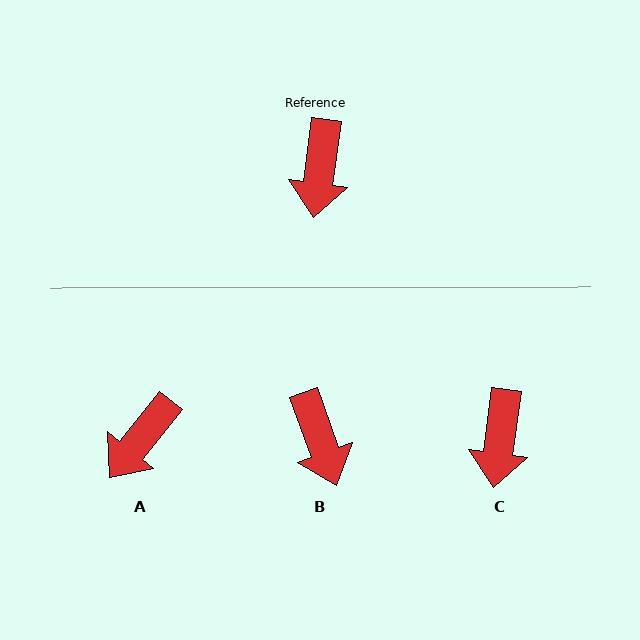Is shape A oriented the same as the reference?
No, it is off by about 31 degrees.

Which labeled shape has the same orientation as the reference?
C.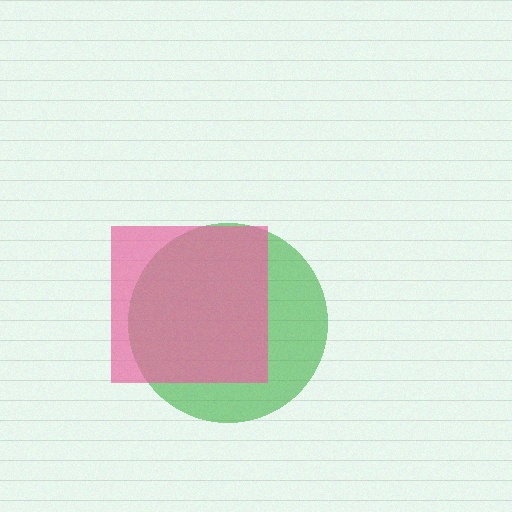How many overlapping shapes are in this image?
There are 2 overlapping shapes in the image.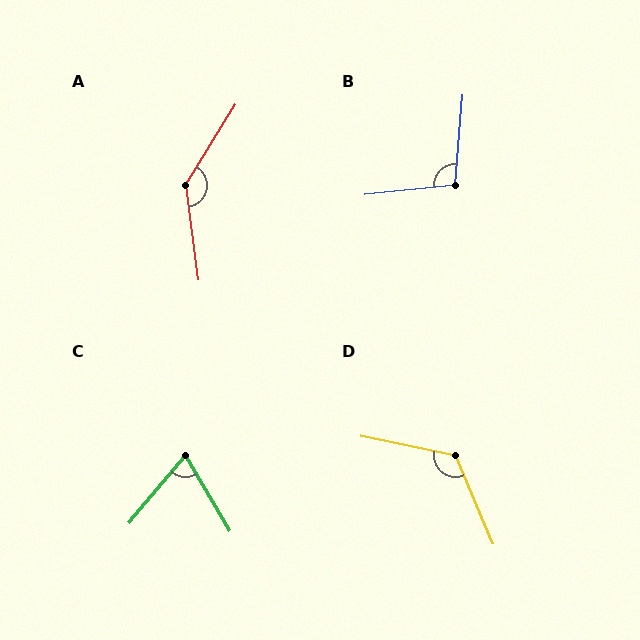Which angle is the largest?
A, at approximately 141 degrees.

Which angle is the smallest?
C, at approximately 71 degrees.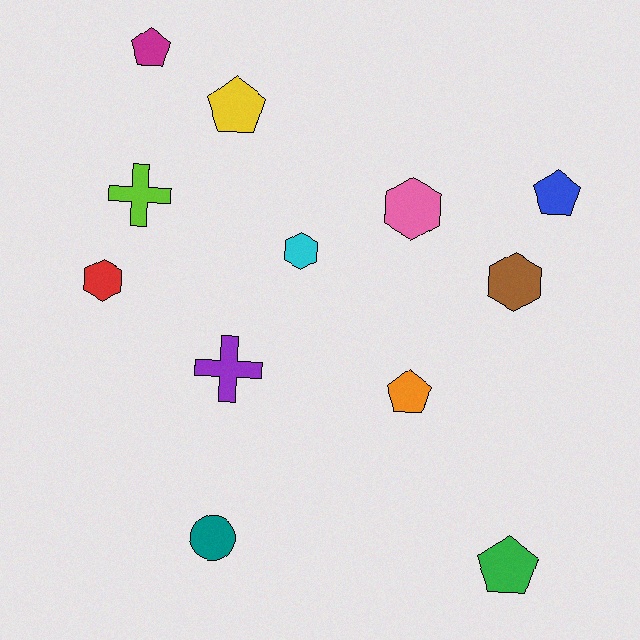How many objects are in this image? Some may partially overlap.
There are 12 objects.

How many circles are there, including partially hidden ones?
There is 1 circle.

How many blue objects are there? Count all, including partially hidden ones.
There is 1 blue object.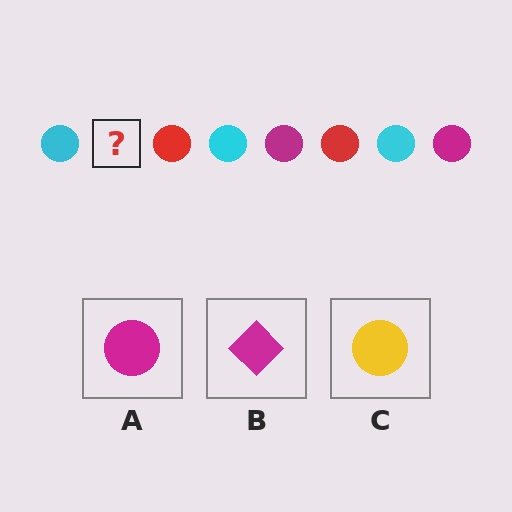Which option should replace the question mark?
Option A.